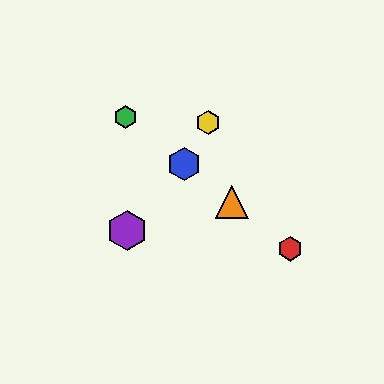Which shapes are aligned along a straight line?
The red hexagon, the blue hexagon, the green hexagon, the orange triangle are aligned along a straight line.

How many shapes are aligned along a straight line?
4 shapes (the red hexagon, the blue hexagon, the green hexagon, the orange triangle) are aligned along a straight line.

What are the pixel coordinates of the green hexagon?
The green hexagon is at (125, 117).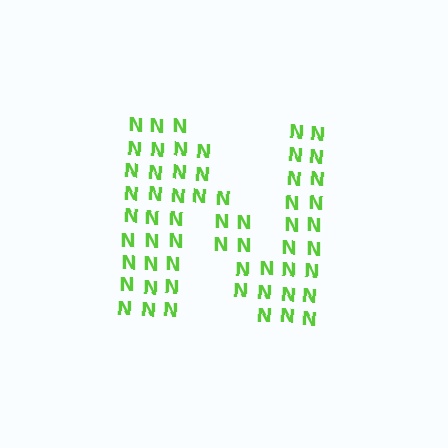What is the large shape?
The large shape is the letter N.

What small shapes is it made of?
It is made of small letter N's.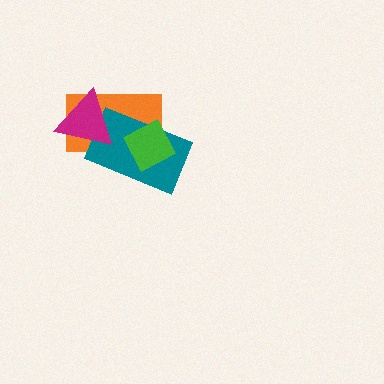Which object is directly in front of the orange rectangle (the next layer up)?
The teal rectangle is directly in front of the orange rectangle.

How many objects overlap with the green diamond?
2 objects overlap with the green diamond.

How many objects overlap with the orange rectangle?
3 objects overlap with the orange rectangle.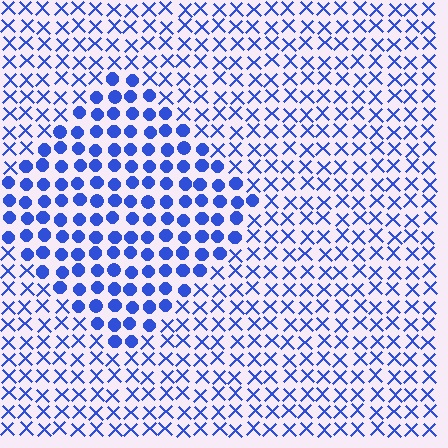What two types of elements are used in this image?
The image uses circles inside the diamond region and X marks outside it.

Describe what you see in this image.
The image is filled with small blue elements arranged in a uniform grid. A diamond-shaped region contains circles, while the surrounding area contains X marks. The boundary is defined purely by the change in element shape.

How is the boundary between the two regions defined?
The boundary is defined by a change in element shape: circles inside vs. X marks outside. All elements share the same color and spacing.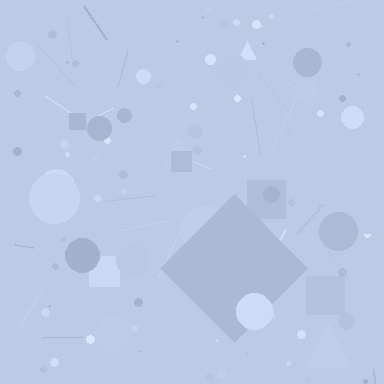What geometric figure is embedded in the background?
A diamond is embedded in the background.